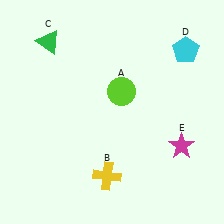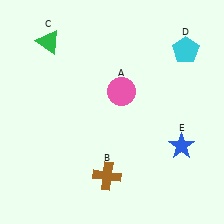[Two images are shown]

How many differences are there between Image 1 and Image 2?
There are 3 differences between the two images.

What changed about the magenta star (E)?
In Image 1, E is magenta. In Image 2, it changed to blue.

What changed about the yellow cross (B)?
In Image 1, B is yellow. In Image 2, it changed to brown.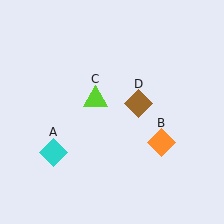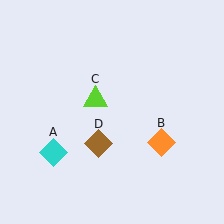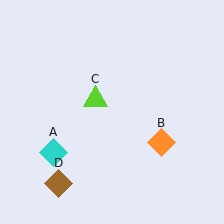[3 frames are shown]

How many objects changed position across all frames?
1 object changed position: brown diamond (object D).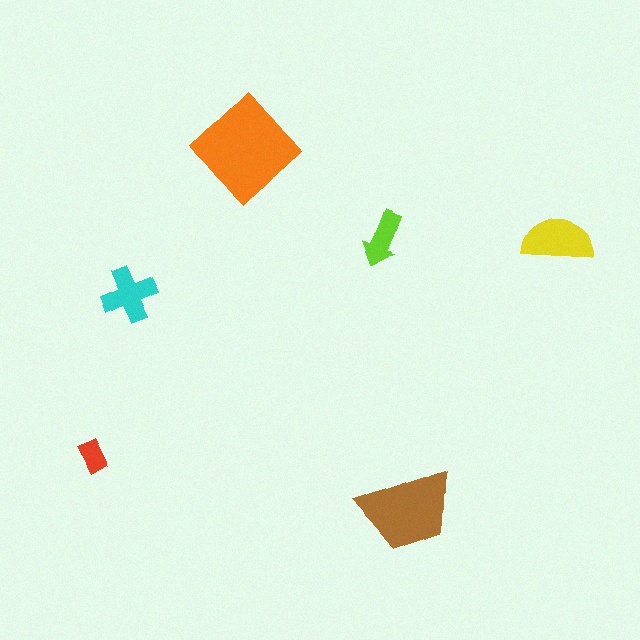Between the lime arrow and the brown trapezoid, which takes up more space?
The brown trapezoid.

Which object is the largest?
The orange diamond.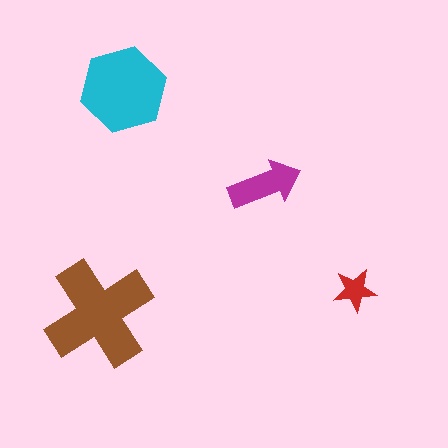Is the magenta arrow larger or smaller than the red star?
Larger.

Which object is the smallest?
The red star.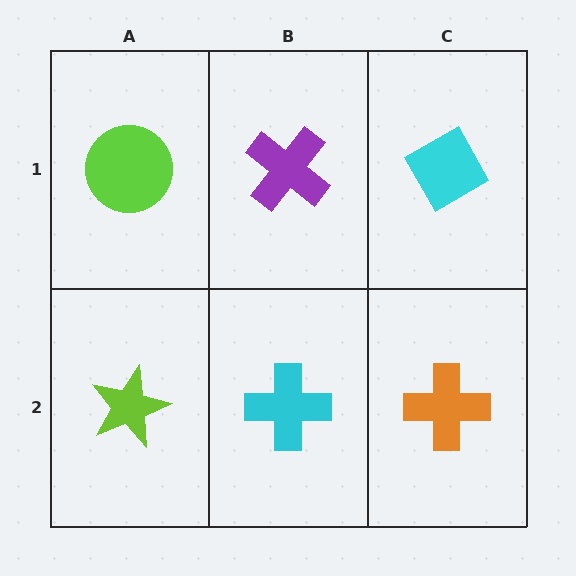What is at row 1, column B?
A purple cross.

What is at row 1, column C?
A cyan diamond.